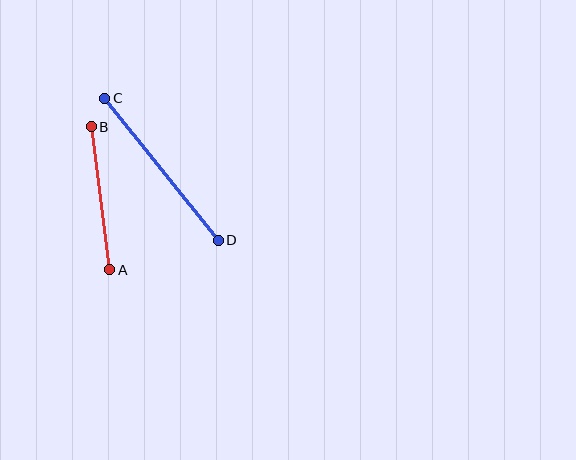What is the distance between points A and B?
The distance is approximately 144 pixels.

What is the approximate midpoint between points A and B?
The midpoint is at approximately (101, 198) pixels.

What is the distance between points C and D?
The distance is approximately 182 pixels.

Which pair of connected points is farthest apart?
Points C and D are farthest apart.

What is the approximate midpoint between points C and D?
The midpoint is at approximately (161, 169) pixels.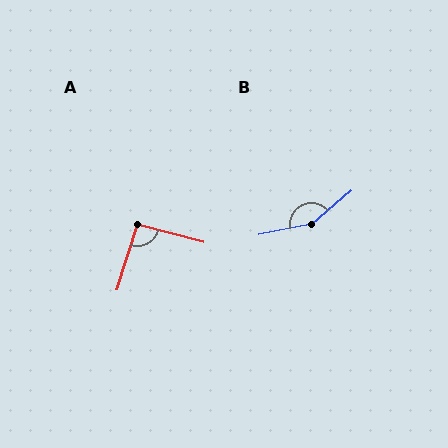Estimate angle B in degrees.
Approximately 152 degrees.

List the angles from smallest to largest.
A (92°), B (152°).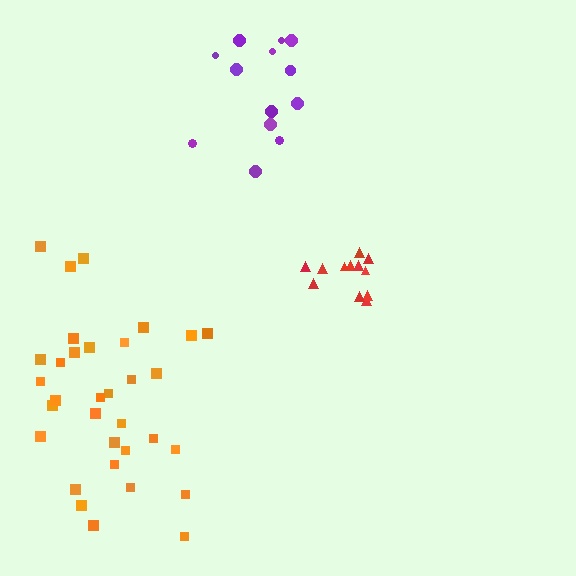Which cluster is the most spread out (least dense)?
Purple.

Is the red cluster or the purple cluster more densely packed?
Red.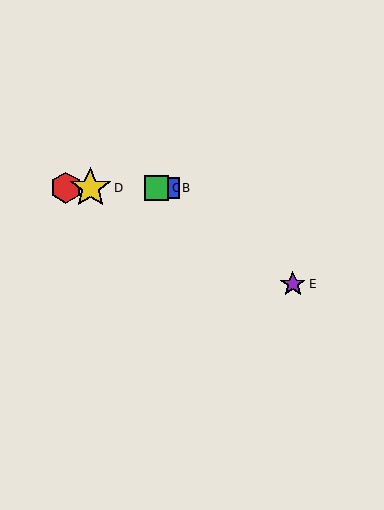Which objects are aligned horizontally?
Objects A, B, C, D are aligned horizontally.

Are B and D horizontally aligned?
Yes, both are at y≈188.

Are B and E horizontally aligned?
No, B is at y≈188 and E is at y≈284.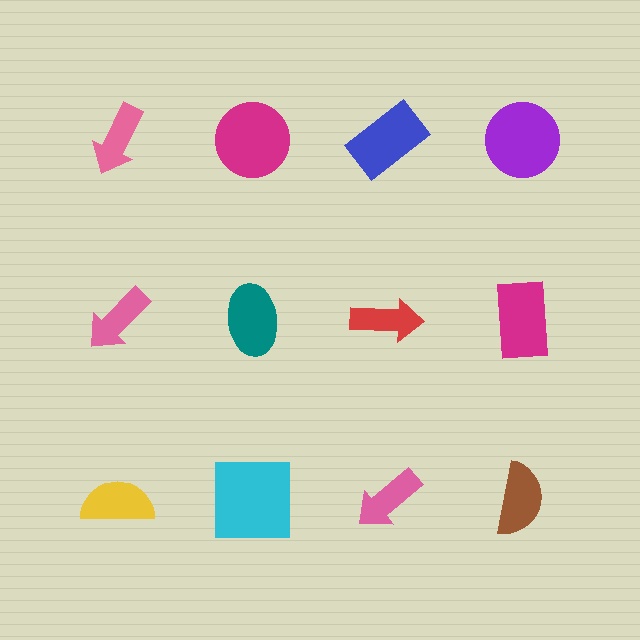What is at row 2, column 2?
A teal ellipse.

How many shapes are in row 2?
4 shapes.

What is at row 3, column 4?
A brown semicircle.